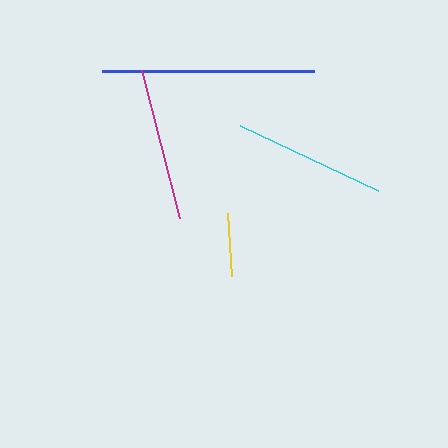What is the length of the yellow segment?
The yellow segment is approximately 64 pixels long.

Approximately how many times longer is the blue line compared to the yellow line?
The blue line is approximately 3.3 times the length of the yellow line.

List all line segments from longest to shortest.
From longest to shortest: blue, magenta, cyan, yellow.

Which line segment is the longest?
The blue line is the longest at approximately 213 pixels.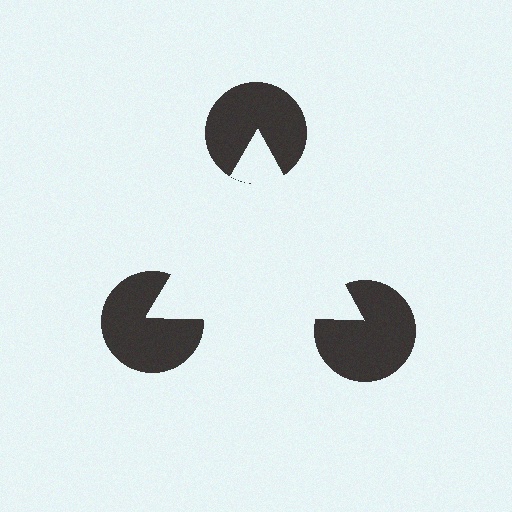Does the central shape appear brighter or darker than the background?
It typically appears slightly brighter than the background, even though no actual brightness change is drawn.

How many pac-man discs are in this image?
There are 3 — one at each vertex of the illusory triangle.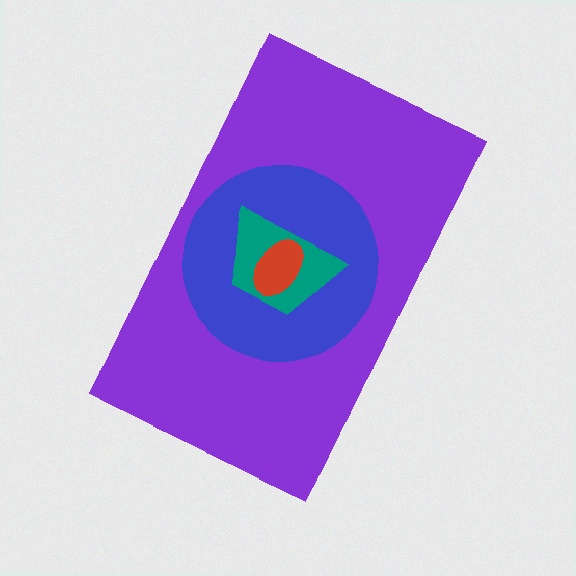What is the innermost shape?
The red ellipse.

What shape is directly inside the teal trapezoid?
The red ellipse.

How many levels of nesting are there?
4.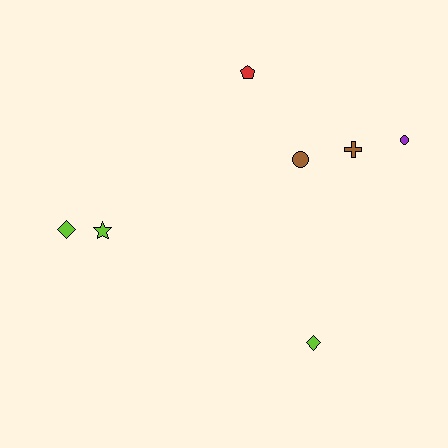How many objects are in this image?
There are 7 objects.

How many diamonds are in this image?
There are 2 diamonds.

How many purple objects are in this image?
There is 1 purple object.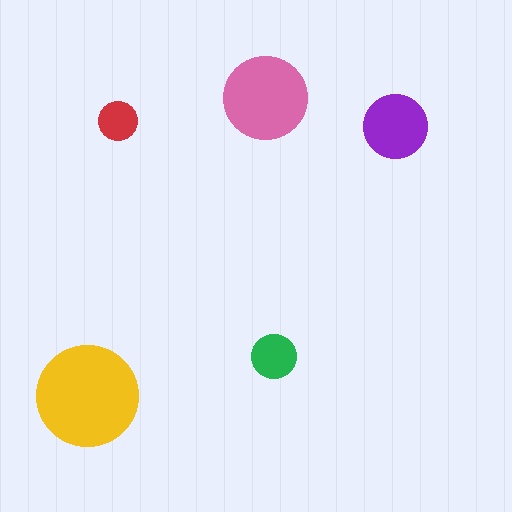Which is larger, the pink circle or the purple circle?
The pink one.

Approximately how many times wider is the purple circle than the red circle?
About 1.5 times wider.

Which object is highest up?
The pink circle is topmost.